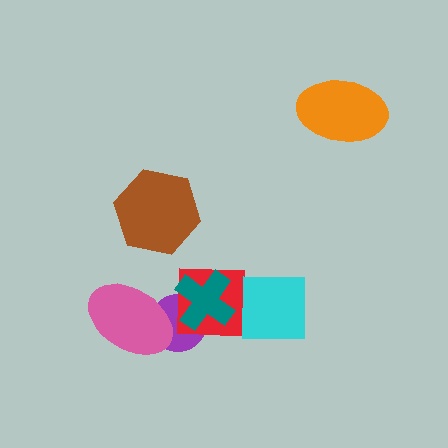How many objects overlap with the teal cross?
2 objects overlap with the teal cross.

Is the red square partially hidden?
Yes, it is partially covered by another shape.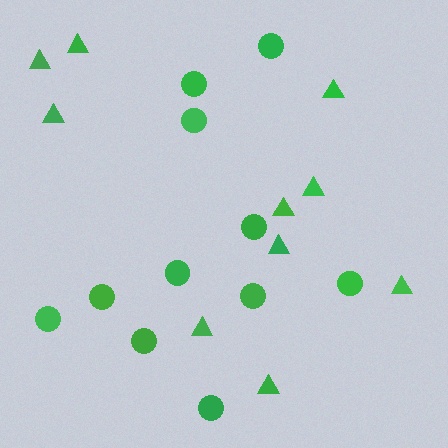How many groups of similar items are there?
There are 2 groups: one group of circles (11) and one group of triangles (10).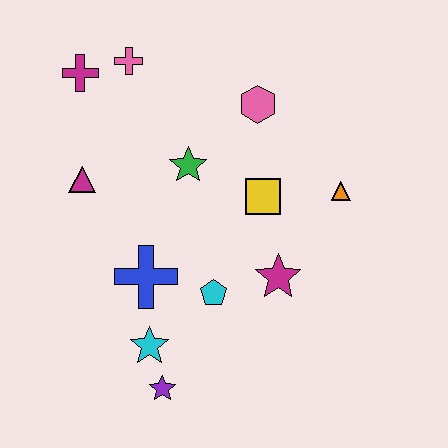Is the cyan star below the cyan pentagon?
Yes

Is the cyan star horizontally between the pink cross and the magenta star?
Yes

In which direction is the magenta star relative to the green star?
The magenta star is below the green star.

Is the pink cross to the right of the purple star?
No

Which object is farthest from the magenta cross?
The purple star is farthest from the magenta cross.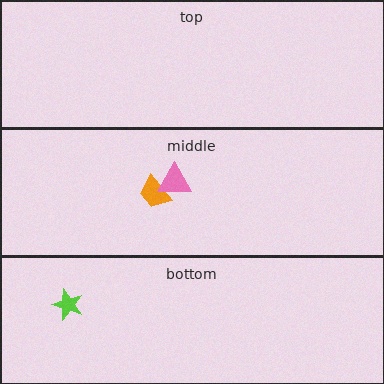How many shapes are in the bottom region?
1.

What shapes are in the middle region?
The orange trapezoid, the pink triangle.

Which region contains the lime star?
The bottom region.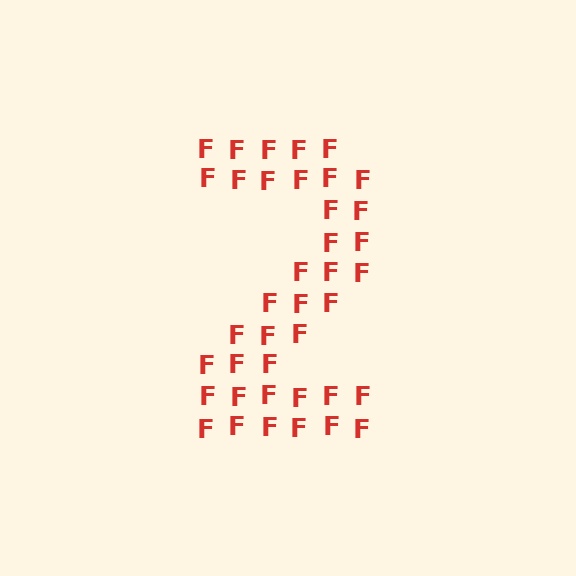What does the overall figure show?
The overall figure shows the digit 2.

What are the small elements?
The small elements are letter F's.